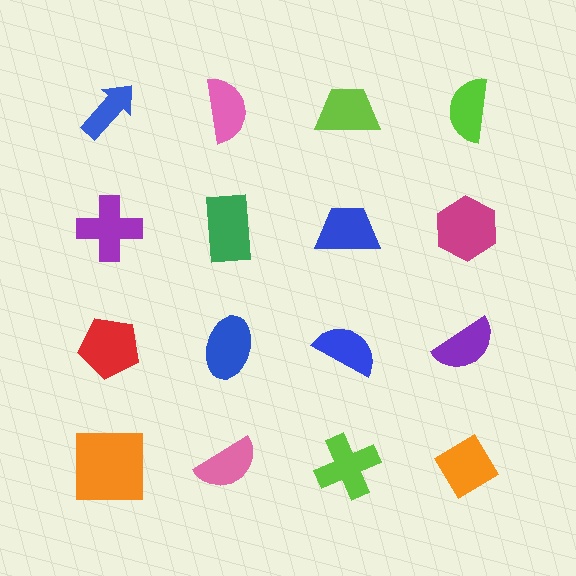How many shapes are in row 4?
4 shapes.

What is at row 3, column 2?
A blue ellipse.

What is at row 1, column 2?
A pink semicircle.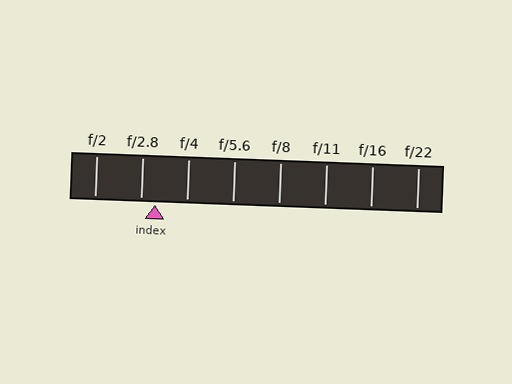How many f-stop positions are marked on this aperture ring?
There are 8 f-stop positions marked.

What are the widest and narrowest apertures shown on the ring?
The widest aperture shown is f/2 and the narrowest is f/22.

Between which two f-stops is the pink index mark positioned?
The index mark is between f/2.8 and f/4.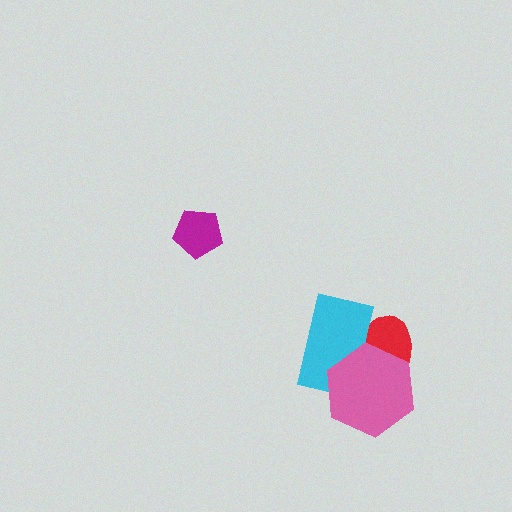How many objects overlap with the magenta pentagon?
0 objects overlap with the magenta pentagon.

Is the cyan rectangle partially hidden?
Yes, it is partially covered by another shape.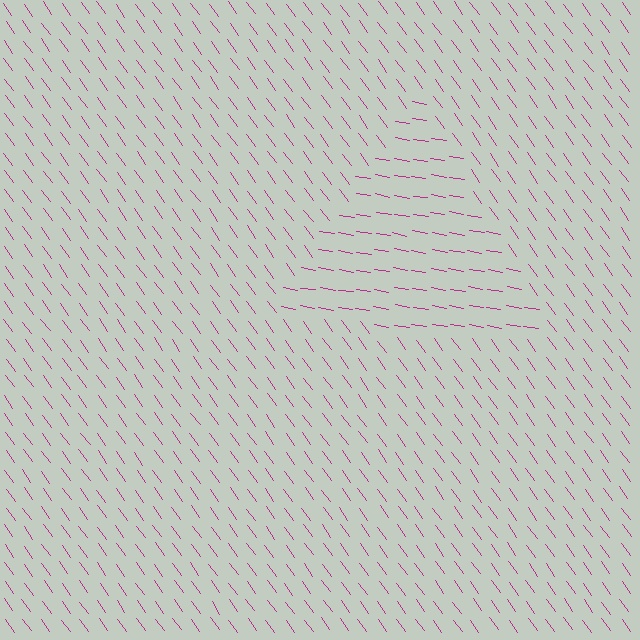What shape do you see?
I see a triangle.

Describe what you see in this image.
The image is filled with small magenta line segments. A triangle region in the image has lines oriented differently from the surrounding lines, creating a visible texture boundary.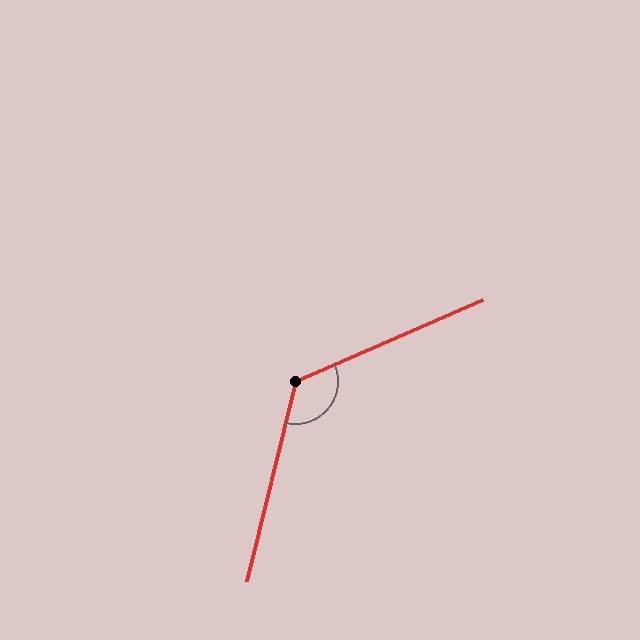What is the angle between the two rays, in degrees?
Approximately 127 degrees.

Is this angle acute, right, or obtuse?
It is obtuse.